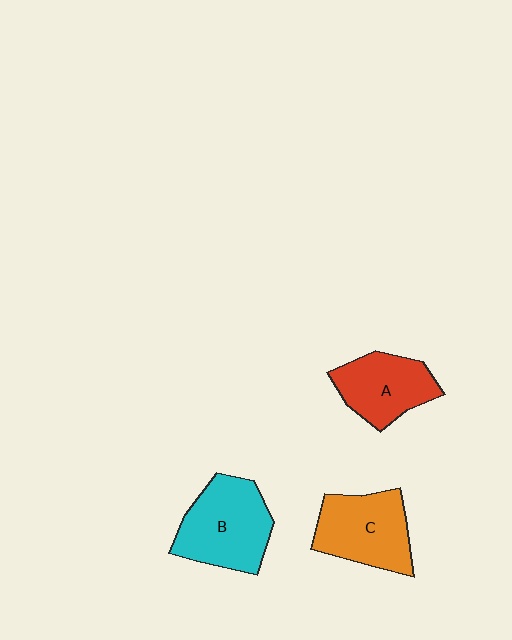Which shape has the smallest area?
Shape A (red).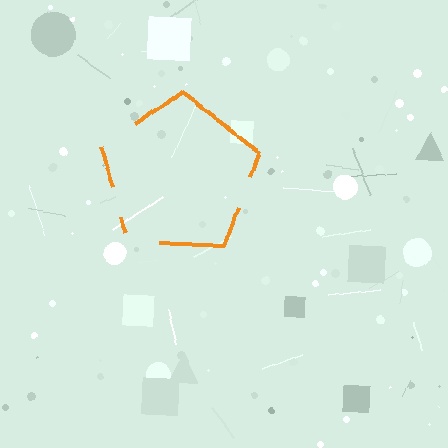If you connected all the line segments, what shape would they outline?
They would outline a pentagon.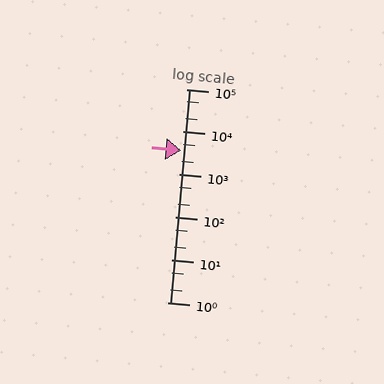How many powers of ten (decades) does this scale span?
The scale spans 5 decades, from 1 to 100000.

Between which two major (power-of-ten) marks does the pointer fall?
The pointer is between 1000 and 10000.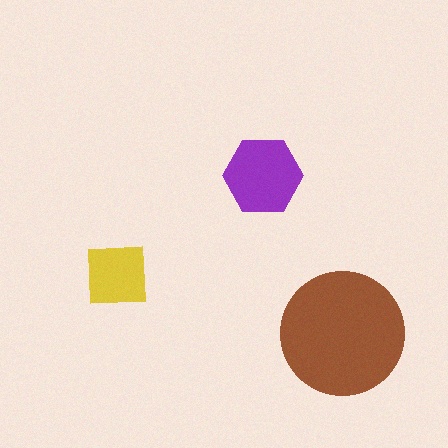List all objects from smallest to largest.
The yellow square, the purple hexagon, the brown circle.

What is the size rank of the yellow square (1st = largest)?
3rd.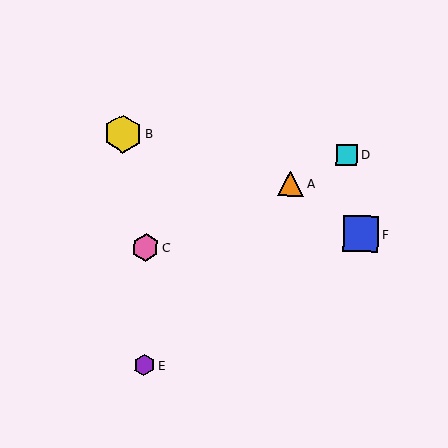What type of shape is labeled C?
Shape C is a pink hexagon.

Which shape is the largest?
The yellow hexagon (labeled B) is the largest.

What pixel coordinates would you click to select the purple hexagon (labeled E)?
Click at (144, 365) to select the purple hexagon E.